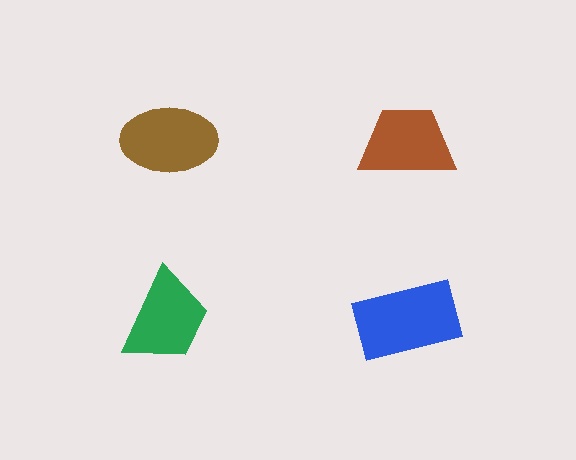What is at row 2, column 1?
A green trapezoid.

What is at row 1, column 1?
A brown ellipse.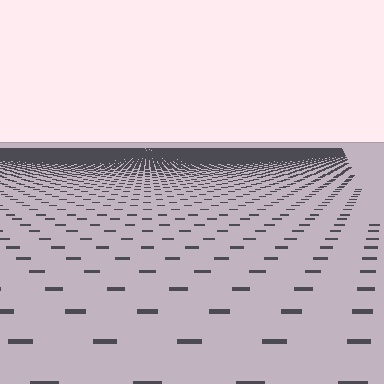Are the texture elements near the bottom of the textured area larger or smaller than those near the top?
Larger. Near the bottom, elements are closer to the viewer and appear at a bigger on-screen size.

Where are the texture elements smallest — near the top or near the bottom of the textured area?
Near the top.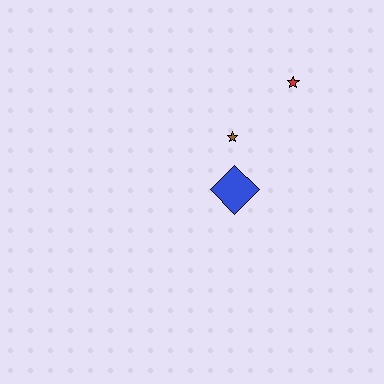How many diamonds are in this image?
There is 1 diamond.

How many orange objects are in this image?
There are no orange objects.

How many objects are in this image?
There are 3 objects.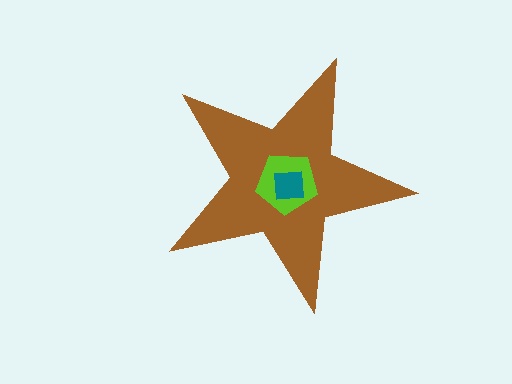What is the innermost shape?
The teal square.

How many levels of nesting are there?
3.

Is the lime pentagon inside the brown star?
Yes.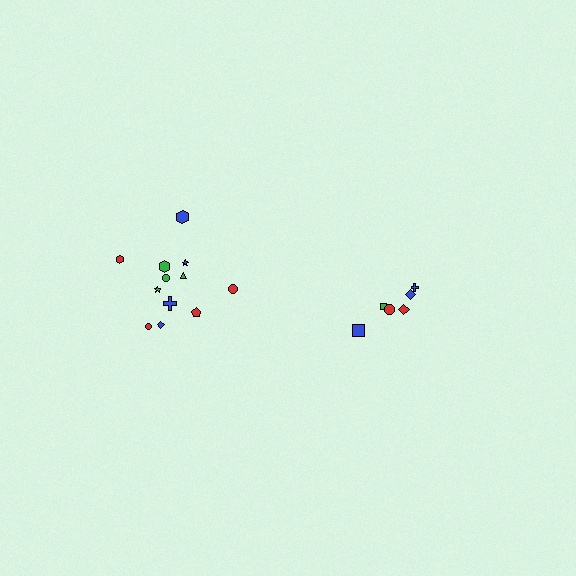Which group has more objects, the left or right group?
The left group.